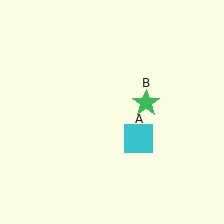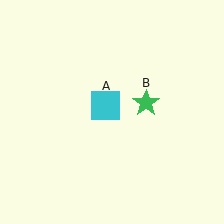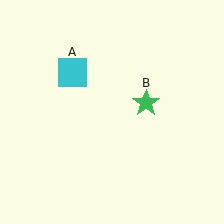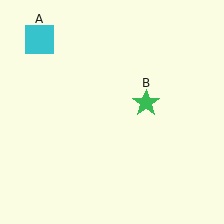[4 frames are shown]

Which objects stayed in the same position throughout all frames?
Green star (object B) remained stationary.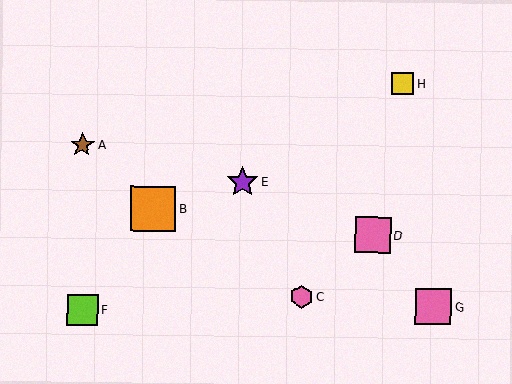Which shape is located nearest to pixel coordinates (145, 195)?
The orange square (labeled B) at (153, 208) is nearest to that location.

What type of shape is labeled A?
Shape A is a brown star.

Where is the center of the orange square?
The center of the orange square is at (153, 208).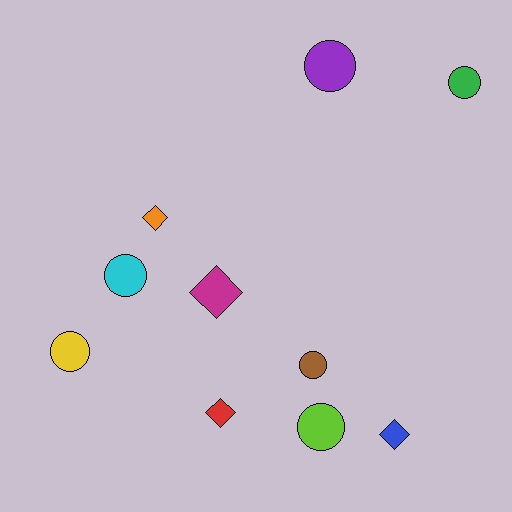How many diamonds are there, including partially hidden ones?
There are 4 diamonds.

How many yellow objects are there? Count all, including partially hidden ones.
There is 1 yellow object.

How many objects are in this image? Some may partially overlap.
There are 10 objects.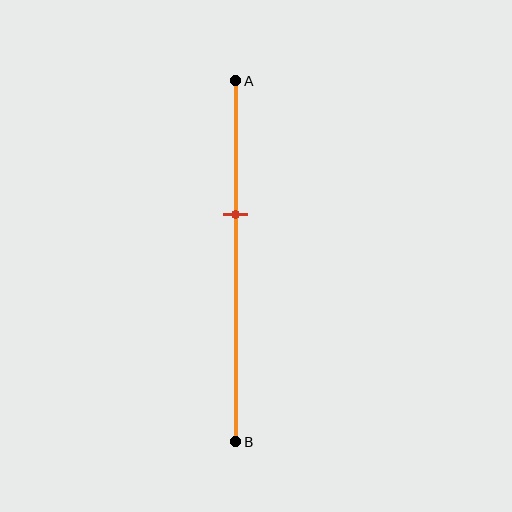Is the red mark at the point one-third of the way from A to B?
No, the mark is at about 35% from A, not at the 33% one-third point.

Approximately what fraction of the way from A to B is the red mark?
The red mark is approximately 35% of the way from A to B.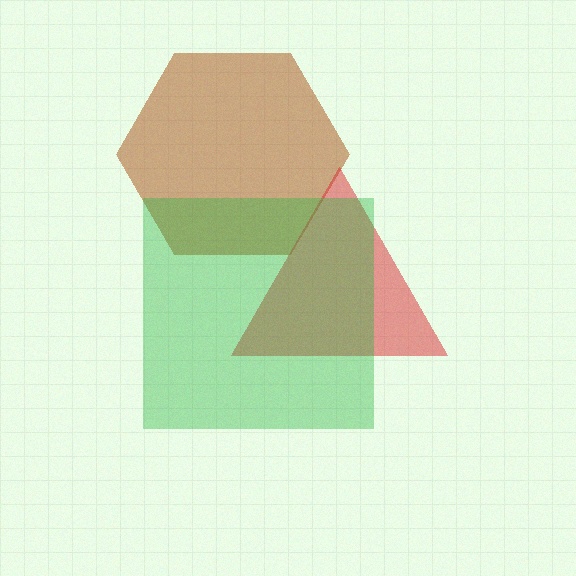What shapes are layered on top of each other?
The layered shapes are: a brown hexagon, a red triangle, a green square.